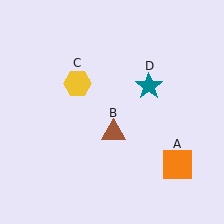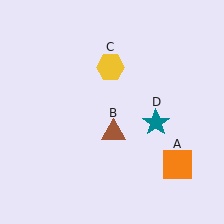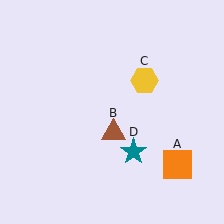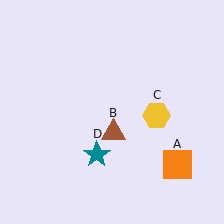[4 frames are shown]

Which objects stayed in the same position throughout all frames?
Orange square (object A) and brown triangle (object B) remained stationary.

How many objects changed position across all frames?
2 objects changed position: yellow hexagon (object C), teal star (object D).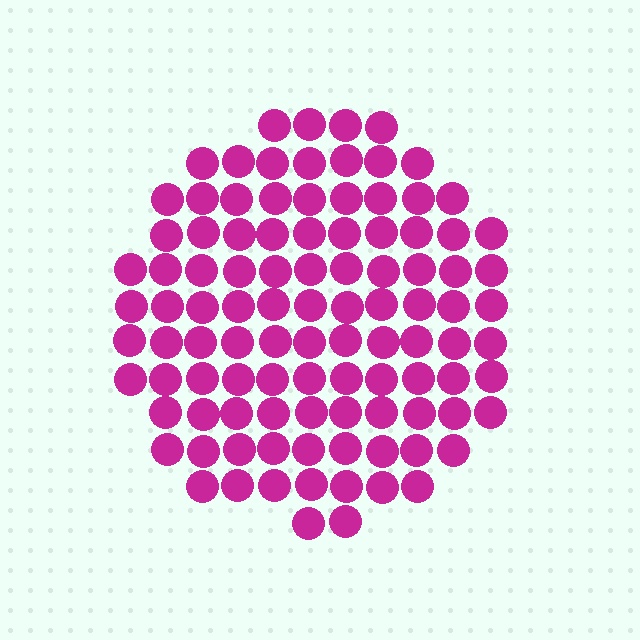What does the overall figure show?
The overall figure shows a circle.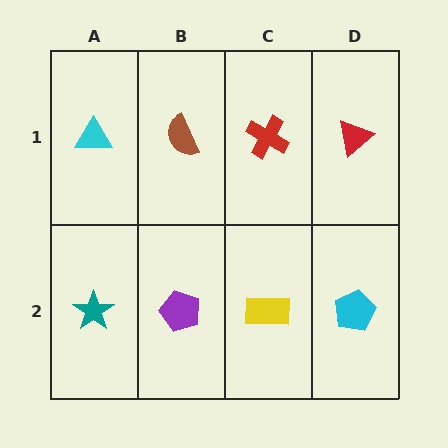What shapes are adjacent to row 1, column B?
A purple pentagon (row 2, column B), a cyan triangle (row 1, column A), a red cross (row 1, column C).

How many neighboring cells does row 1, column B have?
3.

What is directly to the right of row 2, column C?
A cyan pentagon.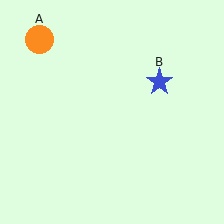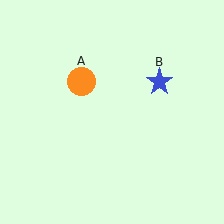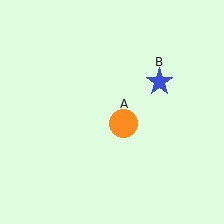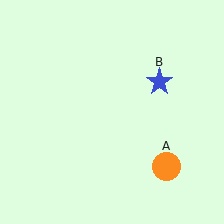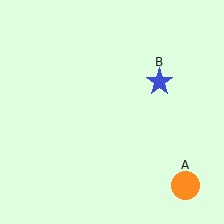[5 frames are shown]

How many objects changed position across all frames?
1 object changed position: orange circle (object A).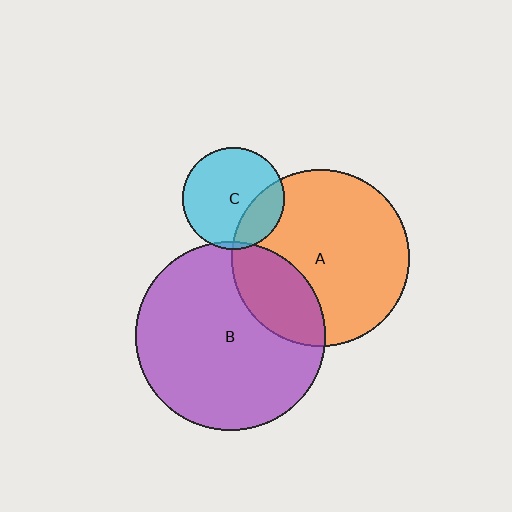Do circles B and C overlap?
Yes.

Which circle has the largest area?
Circle B (purple).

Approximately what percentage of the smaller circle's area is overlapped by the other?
Approximately 5%.